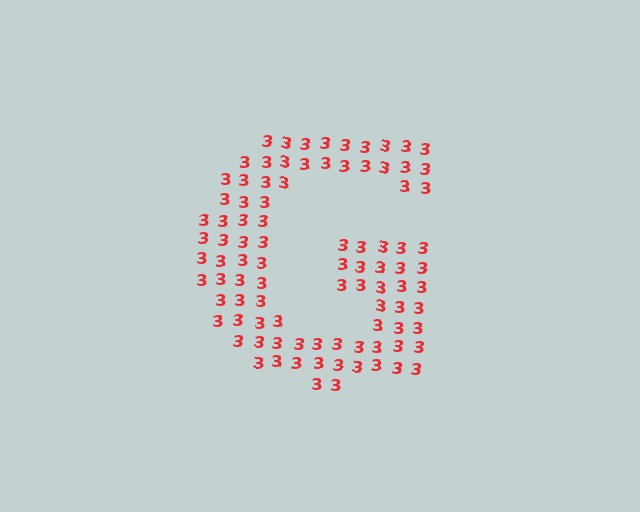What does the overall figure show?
The overall figure shows the letter G.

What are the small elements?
The small elements are digit 3's.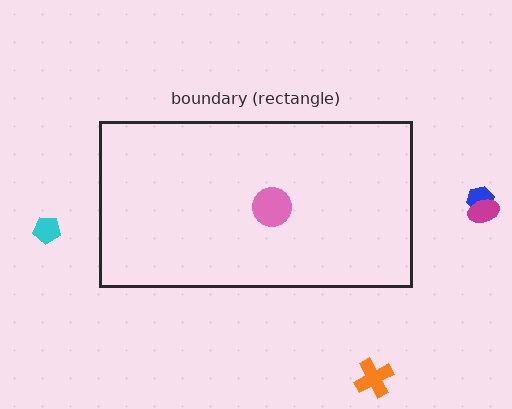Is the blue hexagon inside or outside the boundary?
Outside.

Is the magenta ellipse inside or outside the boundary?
Outside.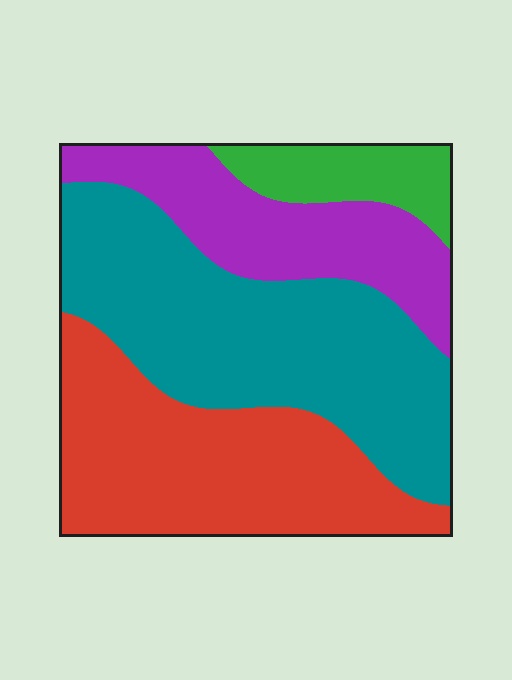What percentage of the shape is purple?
Purple covers 20% of the shape.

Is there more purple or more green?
Purple.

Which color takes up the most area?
Teal, at roughly 40%.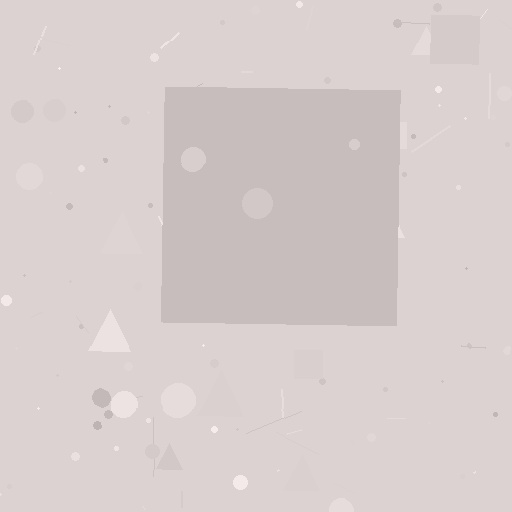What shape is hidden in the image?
A square is hidden in the image.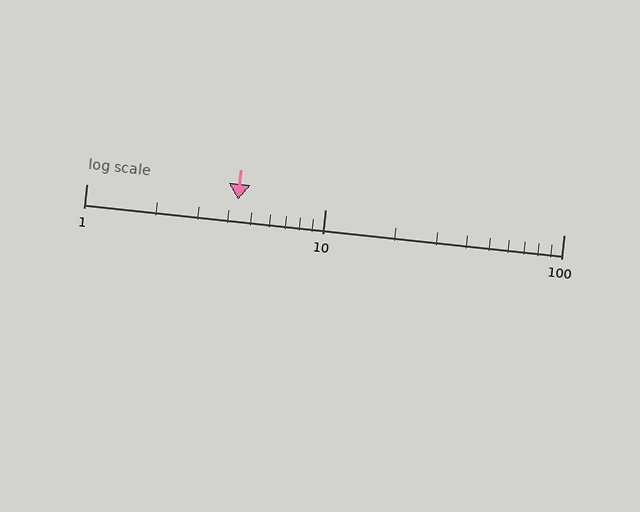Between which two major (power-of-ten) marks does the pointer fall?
The pointer is between 1 and 10.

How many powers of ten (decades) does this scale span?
The scale spans 2 decades, from 1 to 100.